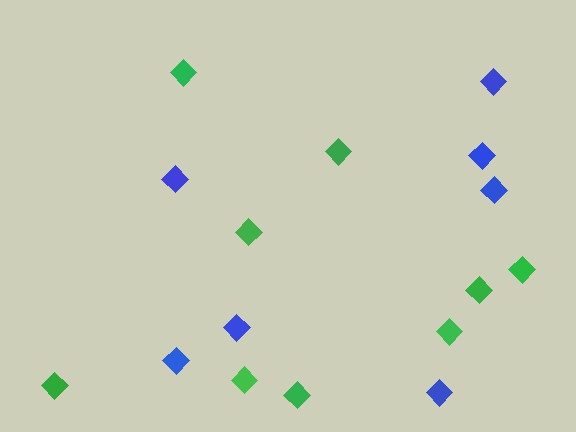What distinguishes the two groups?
There are 2 groups: one group of blue diamonds (7) and one group of green diamonds (9).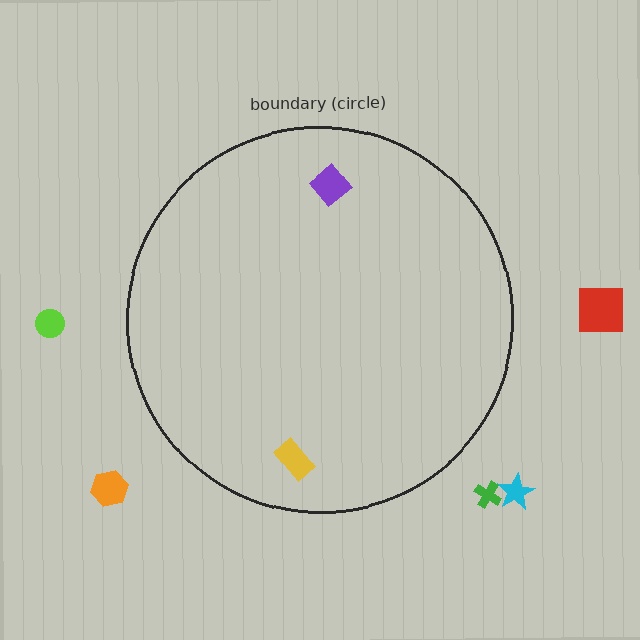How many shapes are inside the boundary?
2 inside, 5 outside.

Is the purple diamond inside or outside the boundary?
Inside.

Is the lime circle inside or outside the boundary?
Outside.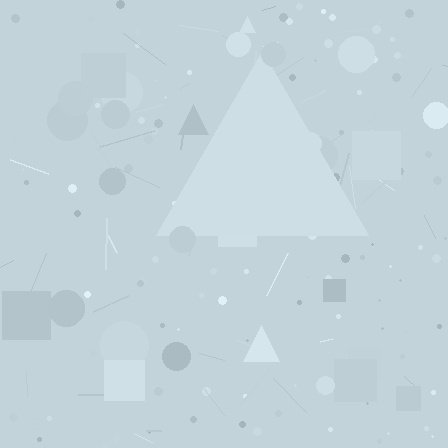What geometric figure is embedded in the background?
A triangle is embedded in the background.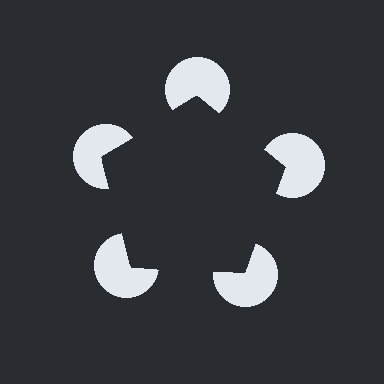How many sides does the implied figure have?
5 sides.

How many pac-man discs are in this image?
There are 5 — one at each vertex of the illusory pentagon.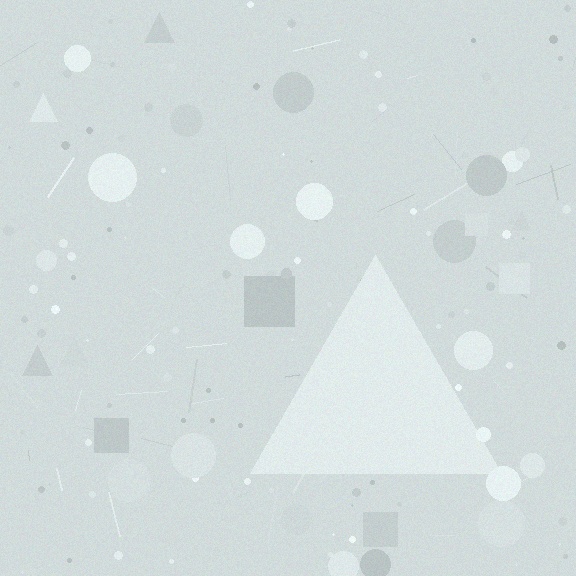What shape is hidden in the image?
A triangle is hidden in the image.